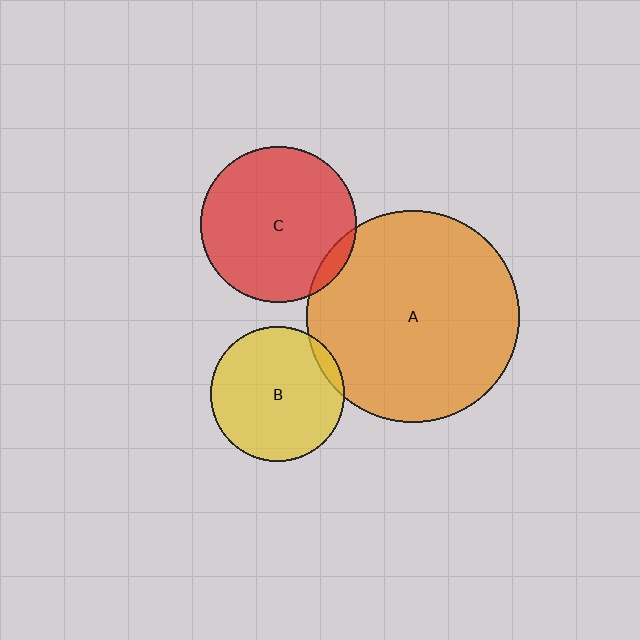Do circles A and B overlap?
Yes.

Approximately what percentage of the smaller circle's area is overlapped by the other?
Approximately 5%.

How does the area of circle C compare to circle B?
Approximately 1.3 times.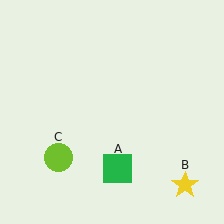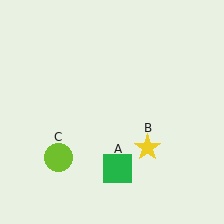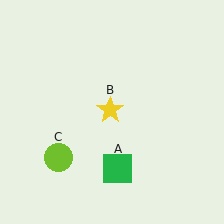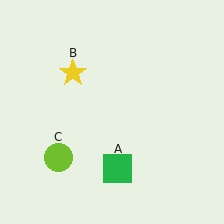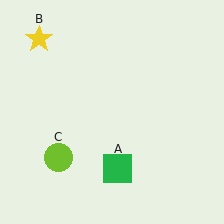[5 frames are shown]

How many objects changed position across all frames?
1 object changed position: yellow star (object B).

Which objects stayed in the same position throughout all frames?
Green square (object A) and lime circle (object C) remained stationary.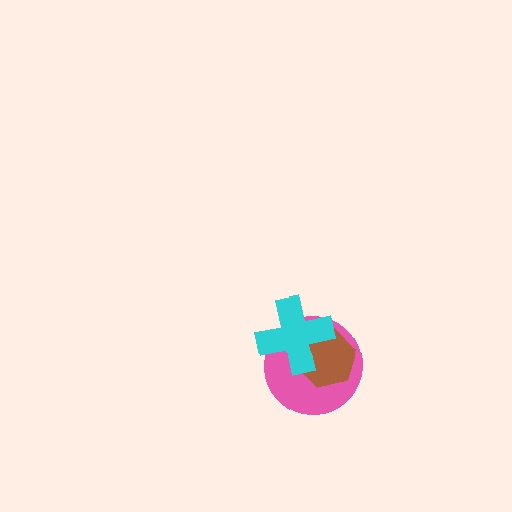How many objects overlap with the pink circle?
2 objects overlap with the pink circle.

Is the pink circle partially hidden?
Yes, it is partially covered by another shape.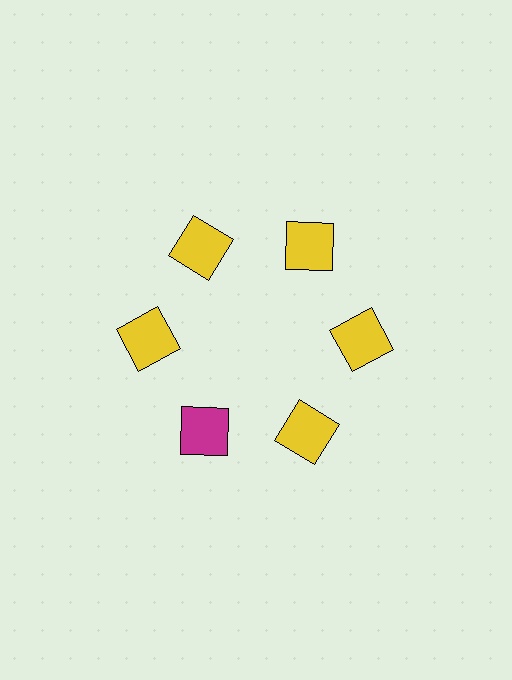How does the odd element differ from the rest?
It has a different color: magenta instead of yellow.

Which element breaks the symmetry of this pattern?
The magenta square at roughly the 7 o'clock position breaks the symmetry. All other shapes are yellow squares.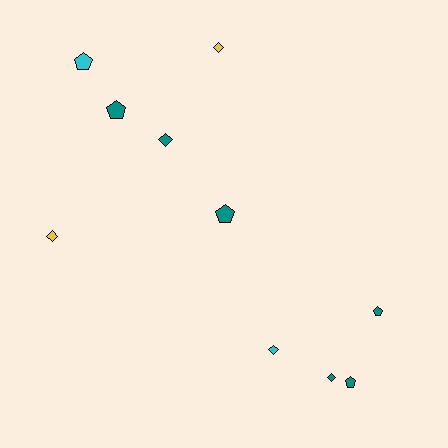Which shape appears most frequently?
Pentagon, with 5 objects.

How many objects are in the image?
There are 10 objects.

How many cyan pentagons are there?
There is 1 cyan pentagon.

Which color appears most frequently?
Teal, with 6 objects.